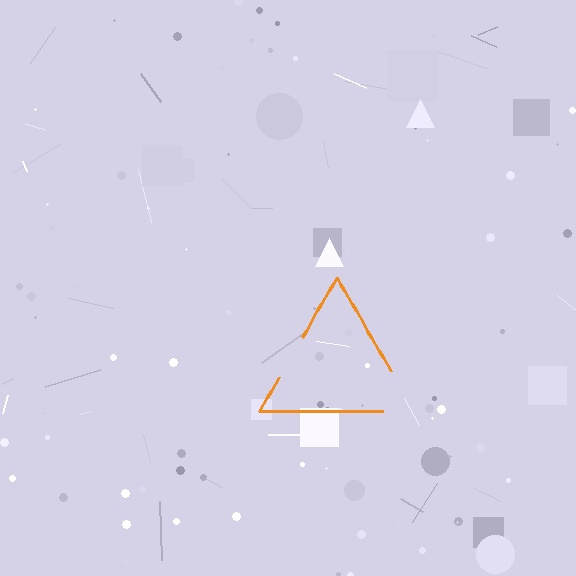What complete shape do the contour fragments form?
The contour fragments form a triangle.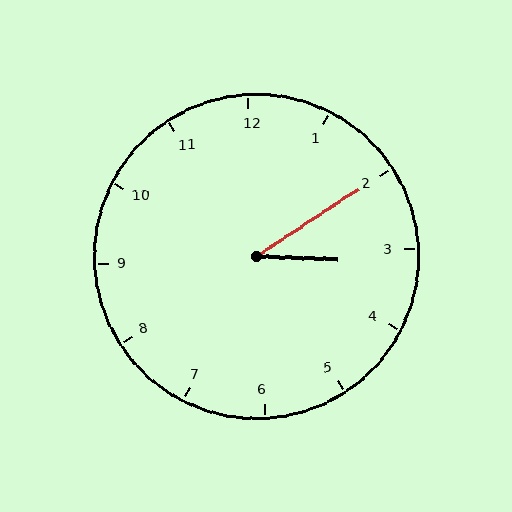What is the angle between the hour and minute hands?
Approximately 35 degrees.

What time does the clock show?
3:10.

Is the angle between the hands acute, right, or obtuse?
It is acute.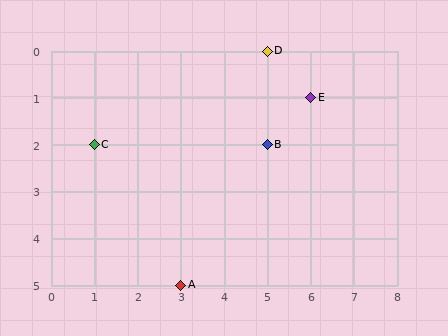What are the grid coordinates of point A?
Point A is at grid coordinates (3, 5).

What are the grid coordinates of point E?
Point E is at grid coordinates (6, 1).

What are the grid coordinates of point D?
Point D is at grid coordinates (5, 0).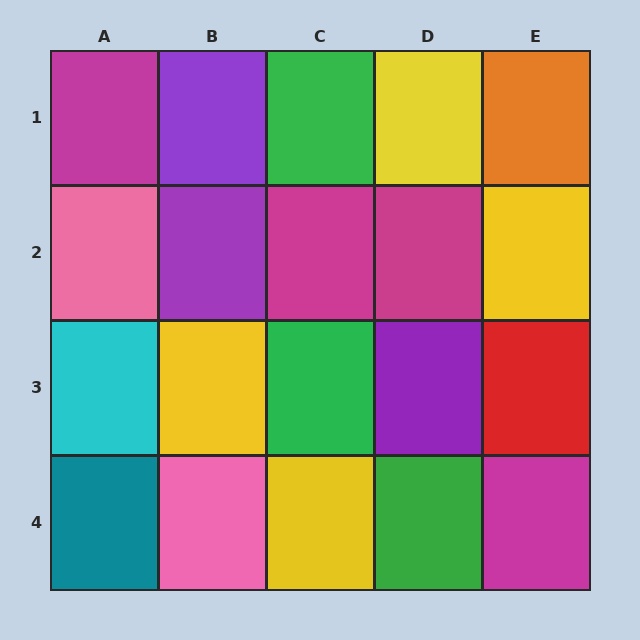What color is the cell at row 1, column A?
Magenta.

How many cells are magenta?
4 cells are magenta.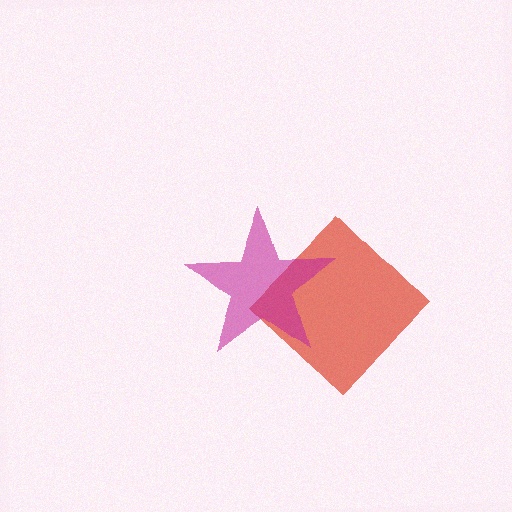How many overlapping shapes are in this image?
There are 2 overlapping shapes in the image.